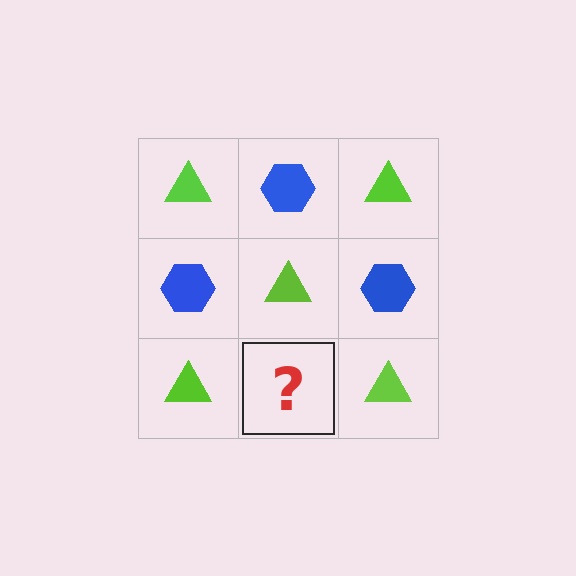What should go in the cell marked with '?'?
The missing cell should contain a blue hexagon.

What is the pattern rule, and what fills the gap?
The rule is that it alternates lime triangle and blue hexagon in a checkerboard pattern. The gap should be filled with a blue hexagon.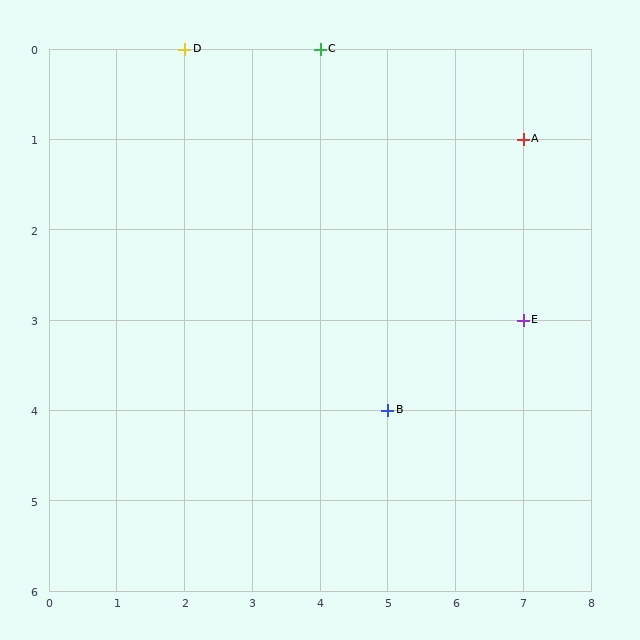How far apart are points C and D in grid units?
Points C and D are 2 columns apart.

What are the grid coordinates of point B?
Point B is at grid coordinates (5, 4).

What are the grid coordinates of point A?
Point A is at grid coordinates (7, 1).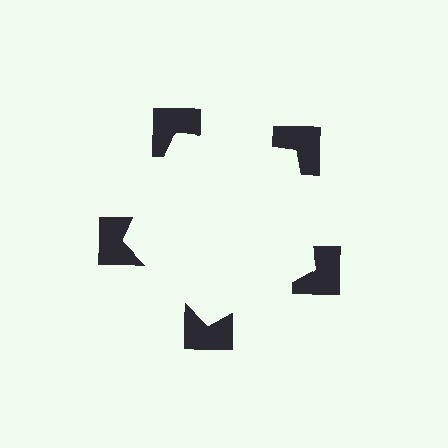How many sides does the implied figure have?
5 sides.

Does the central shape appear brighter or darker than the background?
It typically appears slightly brighter than the background, even though no actual brightness change is drawn.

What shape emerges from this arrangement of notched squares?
An illusory pentagon — its edges are inferred from the aligned wedge cuts in the notched squares, not physically drawn.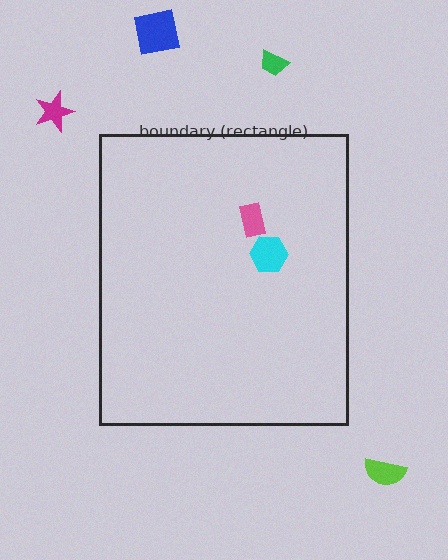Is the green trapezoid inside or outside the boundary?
Outside.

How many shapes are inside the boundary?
2 inside, 4 outside.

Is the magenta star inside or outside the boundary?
Outside.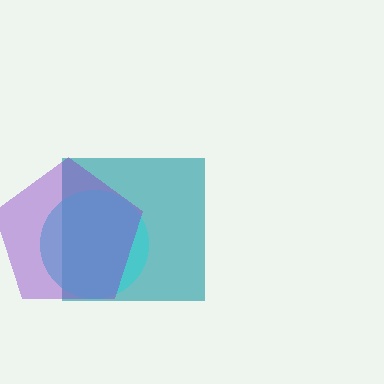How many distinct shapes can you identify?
There are 3 distinct shapes: a teal square, a cyan circle, a purple pentagon.